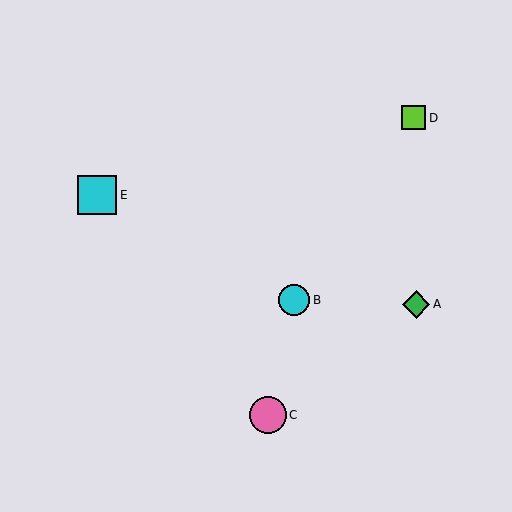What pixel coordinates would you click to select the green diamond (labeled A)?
Click at (416, 304) to select the green diamond A.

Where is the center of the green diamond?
The center of the green diamond is at (416, 304).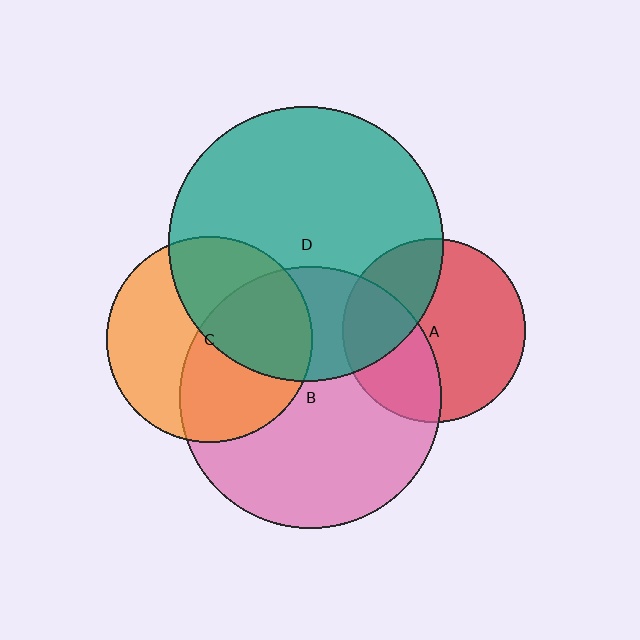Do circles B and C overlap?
Yes.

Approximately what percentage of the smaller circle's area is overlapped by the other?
Approximately 50%.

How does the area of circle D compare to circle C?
Approximately 1.8 times.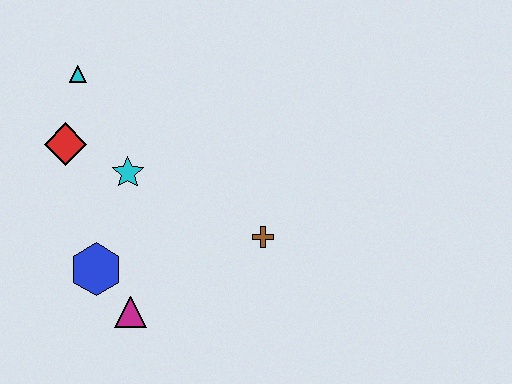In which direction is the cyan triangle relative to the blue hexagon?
The cyan triangle is above the blue hexagon.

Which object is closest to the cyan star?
The red diamond is closest to the cyan star.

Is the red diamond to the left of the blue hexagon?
Yes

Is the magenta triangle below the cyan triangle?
Yes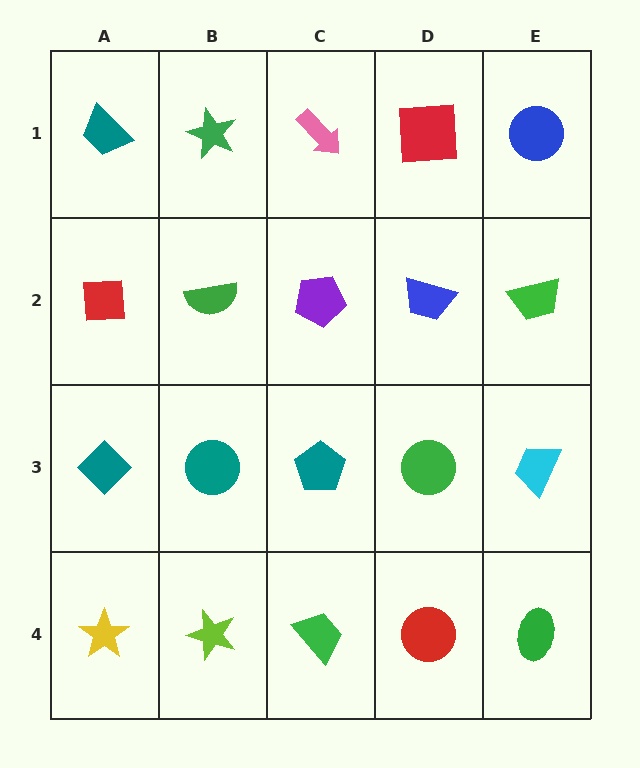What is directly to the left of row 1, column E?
A red square.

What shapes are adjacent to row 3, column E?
A green trapezoid (row 2, column E), a green ellipse (row 4, column E), a green circle (row 3, column D).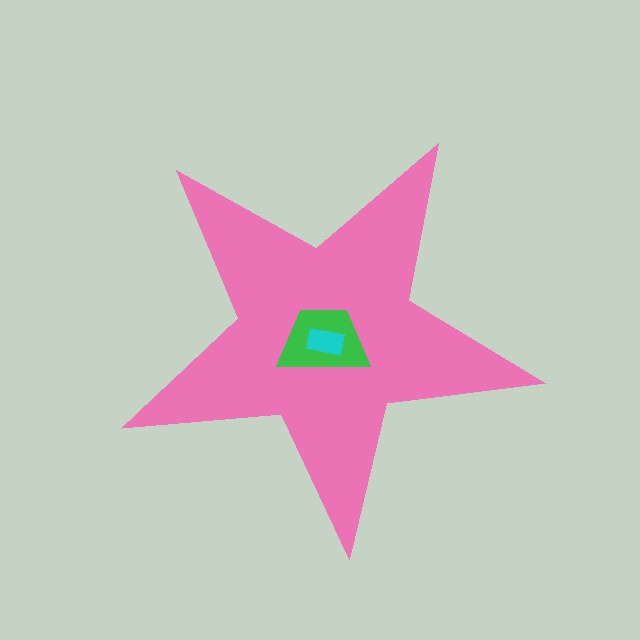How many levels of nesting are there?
3.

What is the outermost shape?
The pink star.